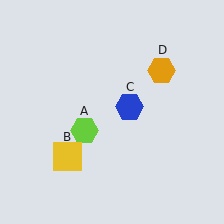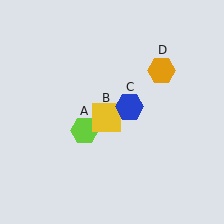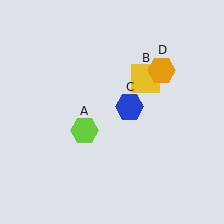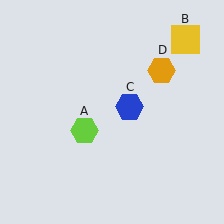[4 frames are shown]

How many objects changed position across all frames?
1 object changed position: yellow square (object B).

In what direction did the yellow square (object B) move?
The yellow square (object B) moved up and to the right.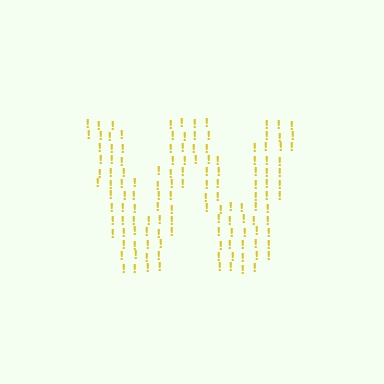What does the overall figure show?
The overall figure shows the letter W.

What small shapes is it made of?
It is made of small exclamation marks.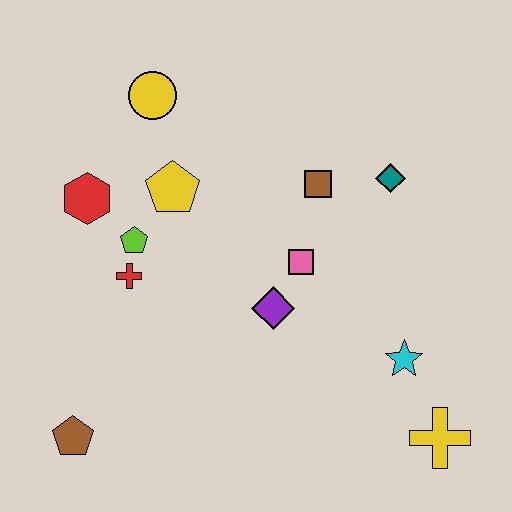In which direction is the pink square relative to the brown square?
The pink square is below the brown square.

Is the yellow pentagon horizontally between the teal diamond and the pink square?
No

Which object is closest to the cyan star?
The yellow cross is closest to the cyan star.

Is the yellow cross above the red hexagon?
No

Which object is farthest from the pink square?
The brown pentagon is farthest from the pink square.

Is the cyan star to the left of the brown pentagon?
No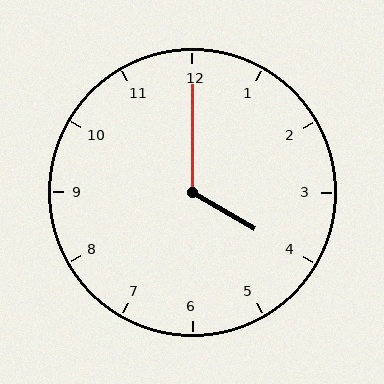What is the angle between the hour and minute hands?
Approximately 120 degrees.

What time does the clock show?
4:00.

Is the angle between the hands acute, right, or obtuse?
It is obtuse.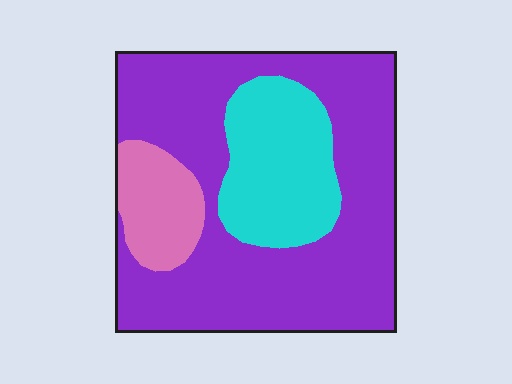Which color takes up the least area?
Pink, at roughly 10%.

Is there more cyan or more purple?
Purple.